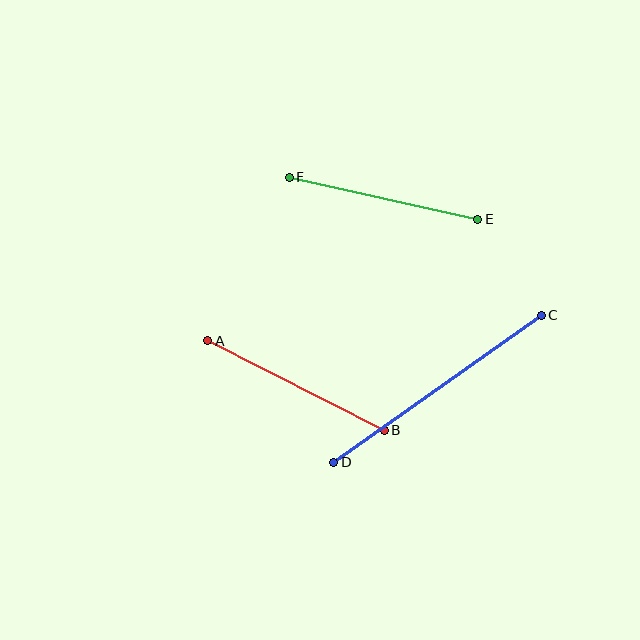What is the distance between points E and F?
The distance is approximately 193 pixels.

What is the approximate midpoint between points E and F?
The midpoint is at approximately (384, 198) pixels.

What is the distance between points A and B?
The distance is approximately 198 pixels.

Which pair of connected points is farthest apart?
Points C and D are farthest apart.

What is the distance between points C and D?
The distance is approximately 254 pixels.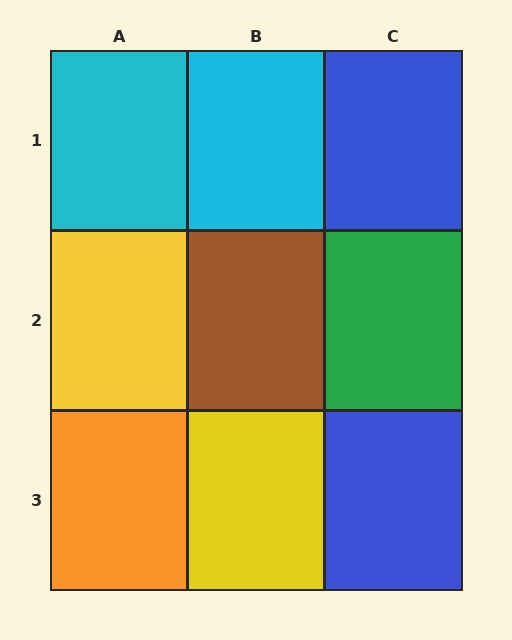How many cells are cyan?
2 cells are cyan.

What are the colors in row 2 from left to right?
Yellow, brown, green.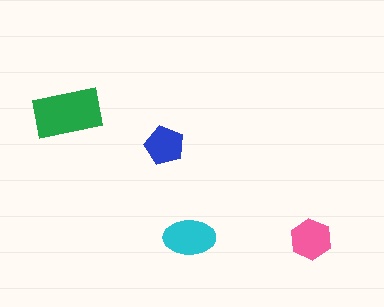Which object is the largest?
The green rectangle.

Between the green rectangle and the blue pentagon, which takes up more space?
The green rectangle.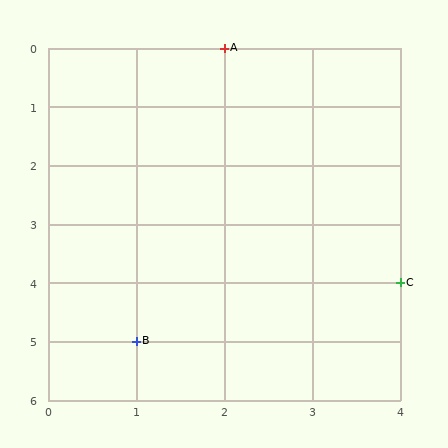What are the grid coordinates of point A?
Point A is at grid coordinates (2, 0).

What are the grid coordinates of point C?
Point C is at grid coordinates (4, 4).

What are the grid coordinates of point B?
Point B is at grid coordinates (1, 5).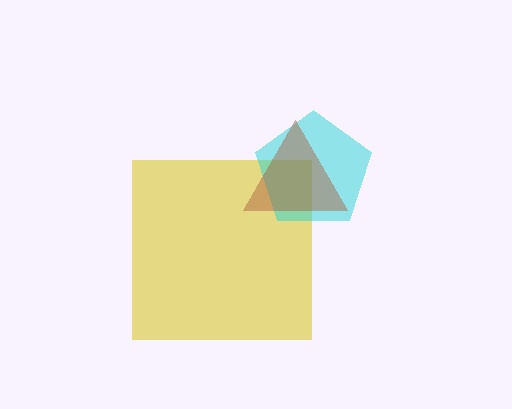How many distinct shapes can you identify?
There are 3 distinct shapes: a yellow square, a cyan pentagon, a brown triangle.